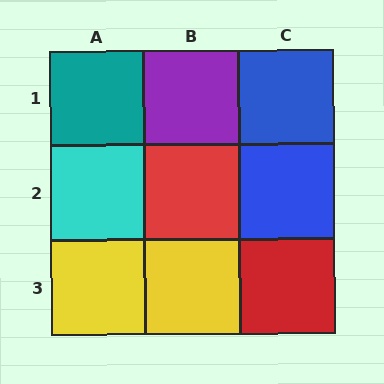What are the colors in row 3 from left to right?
Yellow, yellow, red.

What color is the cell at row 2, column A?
Cyan.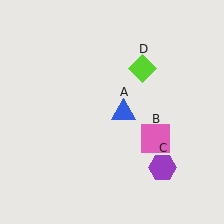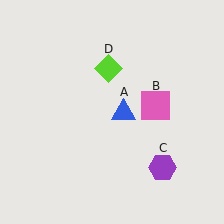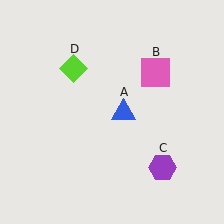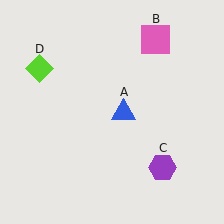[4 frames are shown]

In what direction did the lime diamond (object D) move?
The lime diamond (object D) moved left.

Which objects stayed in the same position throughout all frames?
Blue triangle (object A) and purple hexagon (object C) remained stationary.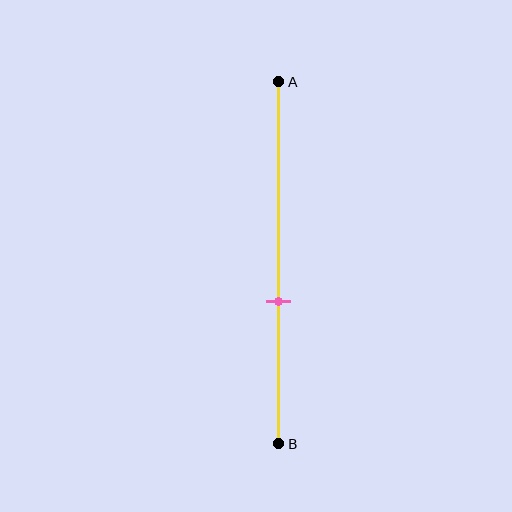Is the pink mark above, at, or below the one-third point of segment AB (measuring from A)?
The pink mark is below the one-third point of segment AB.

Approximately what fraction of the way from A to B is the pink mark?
The pink mark is approximately 60% of the way from A to B.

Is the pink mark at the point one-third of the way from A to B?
No, the mark is at about 60% from A, not at the 33% one-third point.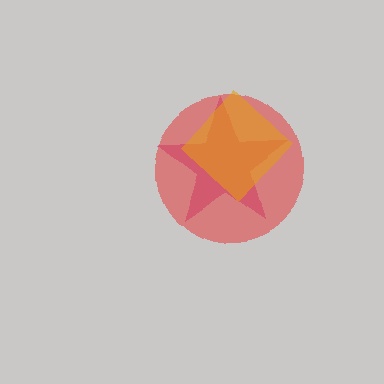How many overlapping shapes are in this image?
There are 3 overlapping shapes in the image.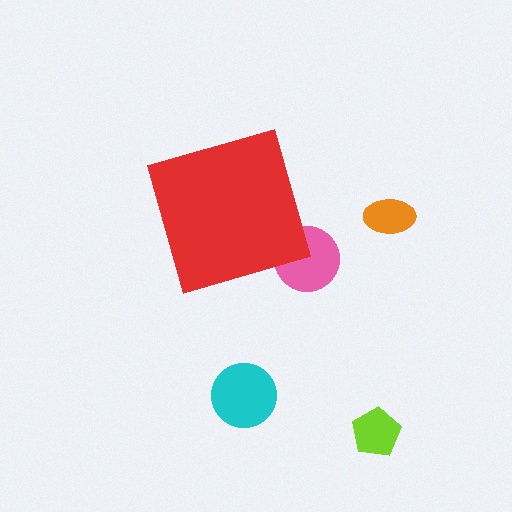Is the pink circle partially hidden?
Yes, the pink circle is partially hidden behind the red diamond.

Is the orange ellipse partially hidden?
No, the orange ellipse is fully visible.